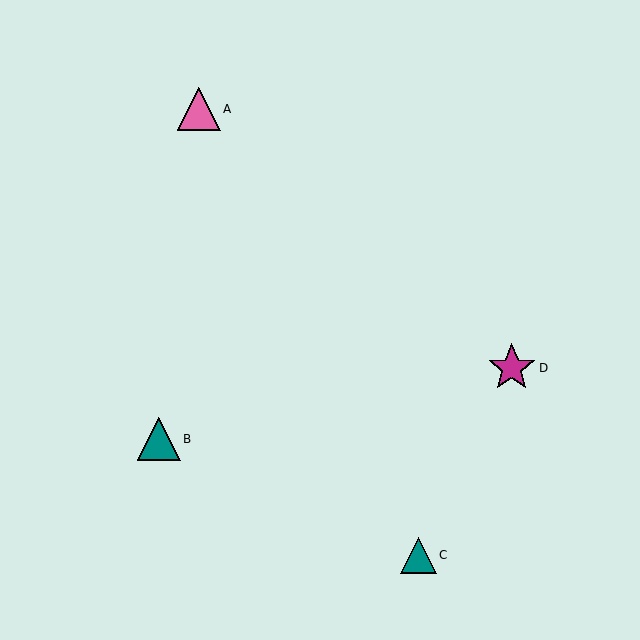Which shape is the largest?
The magenta star (labeled D) is the largest.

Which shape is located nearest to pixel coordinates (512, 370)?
The magenta star (labeled D) at (512, 368) is nearest to that location.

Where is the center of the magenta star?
The center of the magenta star is at (512, 368).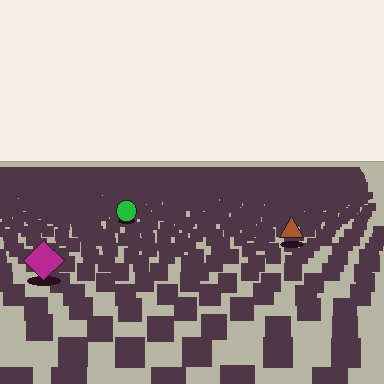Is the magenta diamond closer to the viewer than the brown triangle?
Yes. The magenta diamond is closer — you can tell from the texture gradient: the ground texture is coarser near it.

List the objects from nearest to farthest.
From nearest to farthest: the magenta diamond, the brown triangle, the green circle.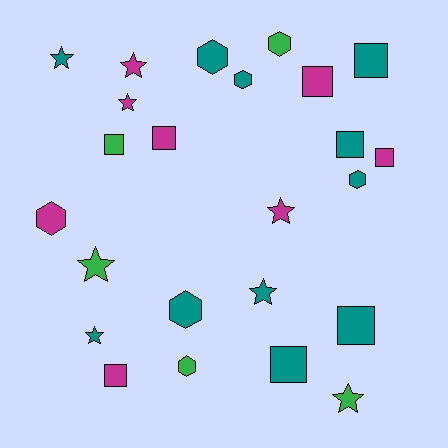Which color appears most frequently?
Teal, with 11 objects.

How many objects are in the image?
There are 24 objects.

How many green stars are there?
There are 2 green stars.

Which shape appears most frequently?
Square, with 9 objects.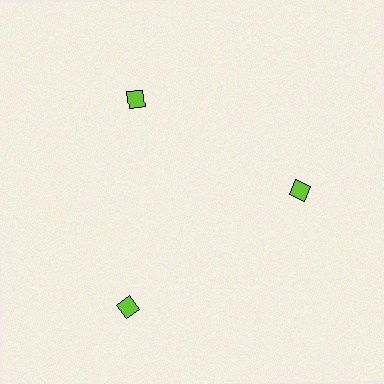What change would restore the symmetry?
The symmetry would be restored by moving it inward, back onto the ring so that all 3 diamonds sit at equal angles and equal distance from the center.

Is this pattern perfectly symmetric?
No. The 3 lime diamonds are arranged in a ring, but one element near the 7 o'clock position is pushed outward from the center, breaking the 3-fold rotational symmetry.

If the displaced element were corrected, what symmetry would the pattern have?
It would have 3-fold rotational symmetry — the pattern would map onto itself every 120 degrees.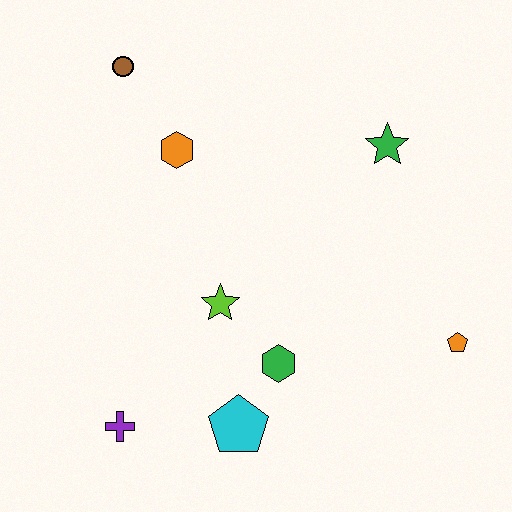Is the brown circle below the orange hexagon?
No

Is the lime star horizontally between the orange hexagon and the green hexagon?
Yes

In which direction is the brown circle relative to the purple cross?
The brown circle is above the purple cross.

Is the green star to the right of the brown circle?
Yes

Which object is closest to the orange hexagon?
The brown circle is closest to the orange hexagon.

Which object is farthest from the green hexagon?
The brown circle is farthest from the green hexagon.